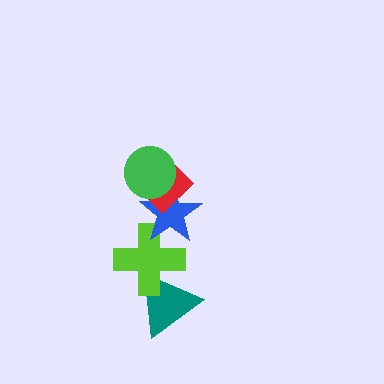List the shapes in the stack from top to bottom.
From top to bottom: the green circle, the red diamond, the blue star, the lime cross, the teal triangle.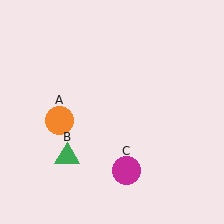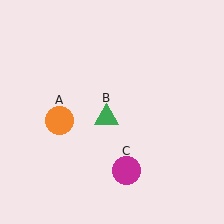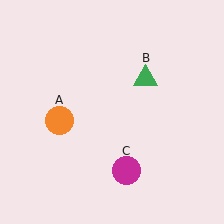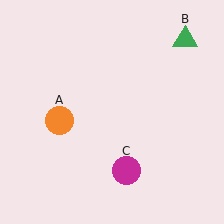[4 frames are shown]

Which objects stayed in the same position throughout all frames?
Orange circle (object A) and magenta circle (object C) remained stationary.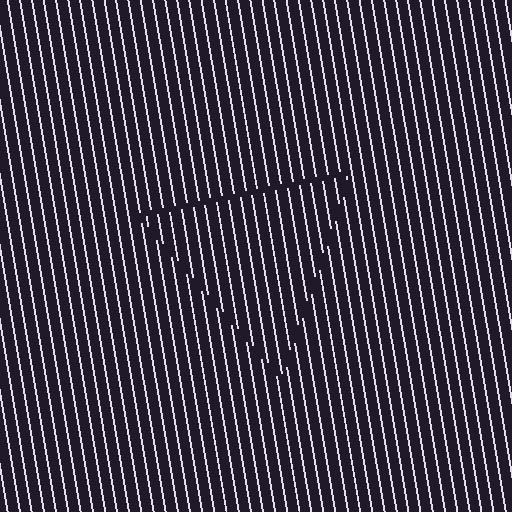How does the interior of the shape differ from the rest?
The interior of the shape contains the same grating, shifted by half a period — the contour is defined by the phase discontinuity where line-ends from the inner and outer gratings abut.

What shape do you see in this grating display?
An illusory triangle. The interior of the shape contains the same grating, shifted by half a period — the contour is defined by the phase discontinuity where line-ends from the inner and outer gratings abut.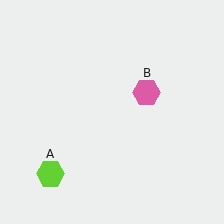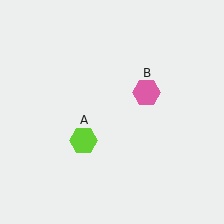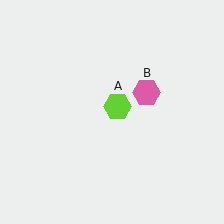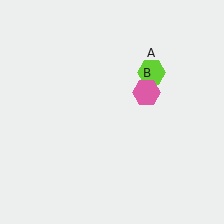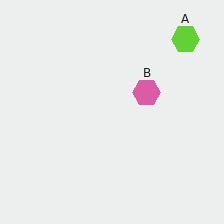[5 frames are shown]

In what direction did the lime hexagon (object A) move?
The lime hexagon (object A) moved up and to the right.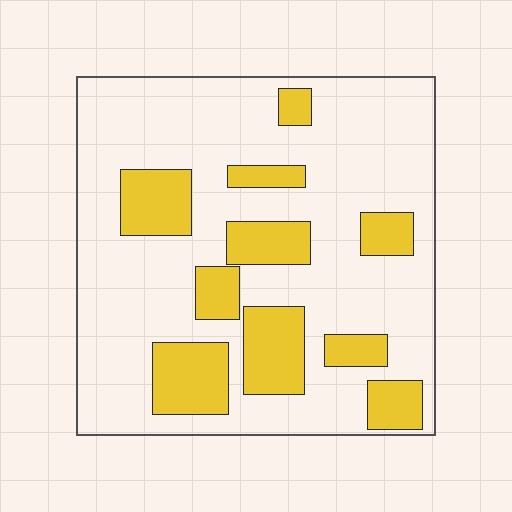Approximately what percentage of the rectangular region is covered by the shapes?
Approximately 25%.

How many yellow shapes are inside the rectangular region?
10.